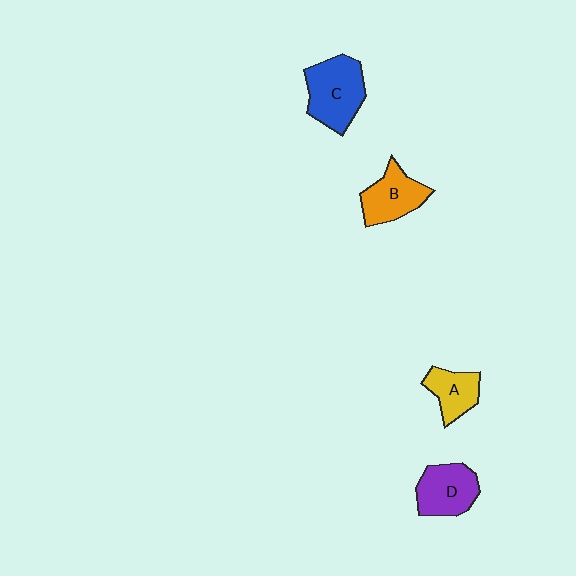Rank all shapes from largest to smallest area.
From largest to smallest: C (blue), D (purple), B (orange), A (yellow).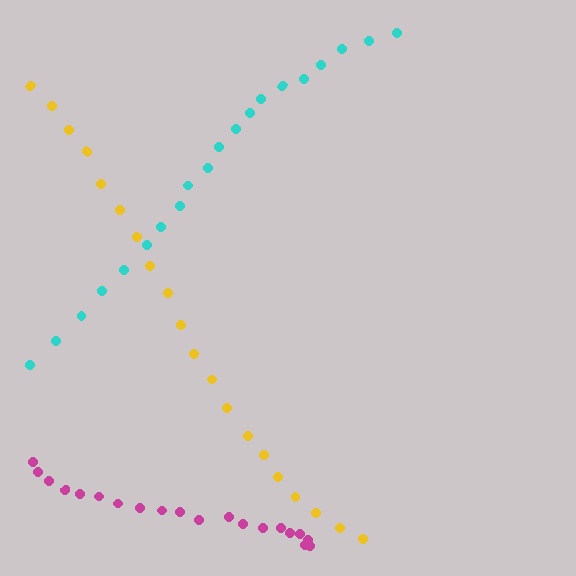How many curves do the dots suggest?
There are 3 distinct paths.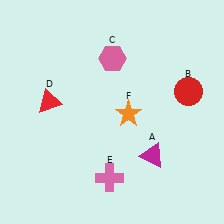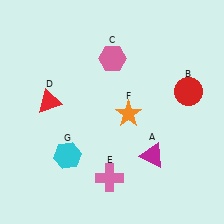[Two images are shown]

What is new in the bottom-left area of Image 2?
A cyan hexagon (G) was added in the bottom-left area of Image 2.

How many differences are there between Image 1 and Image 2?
There is 1 difference between the two images.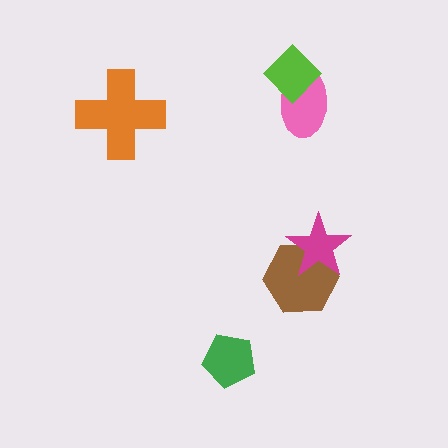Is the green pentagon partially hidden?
No, no other shape covers it.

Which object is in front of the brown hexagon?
The magenta star is in front of the brown hexagon.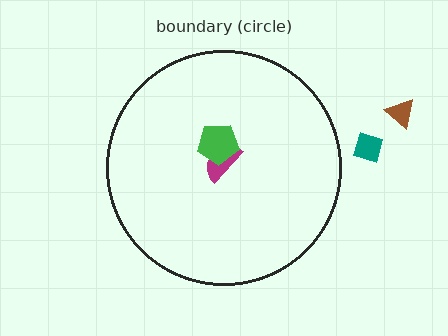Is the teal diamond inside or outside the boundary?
Outside.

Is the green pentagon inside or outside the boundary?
Inside.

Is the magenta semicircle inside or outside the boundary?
Inside.